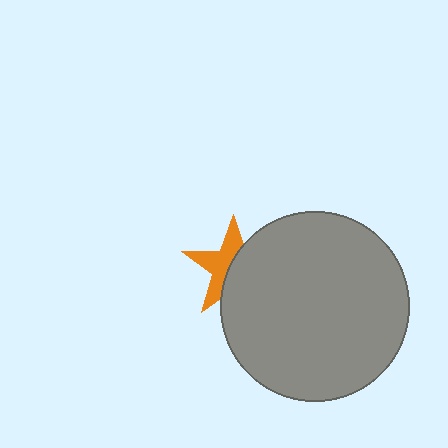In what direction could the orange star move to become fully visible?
The orange star could move left. That would shift it out from behind the gray circle entirely.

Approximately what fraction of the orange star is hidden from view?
Roughly 51% of the orange star is hidden behind the gray circle.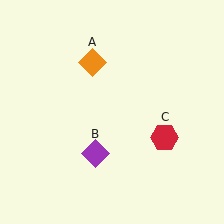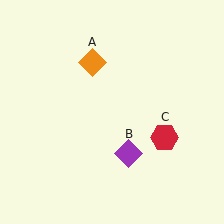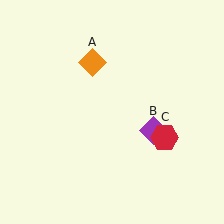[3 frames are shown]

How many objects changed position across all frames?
1 object changed position: purple diamond (object B).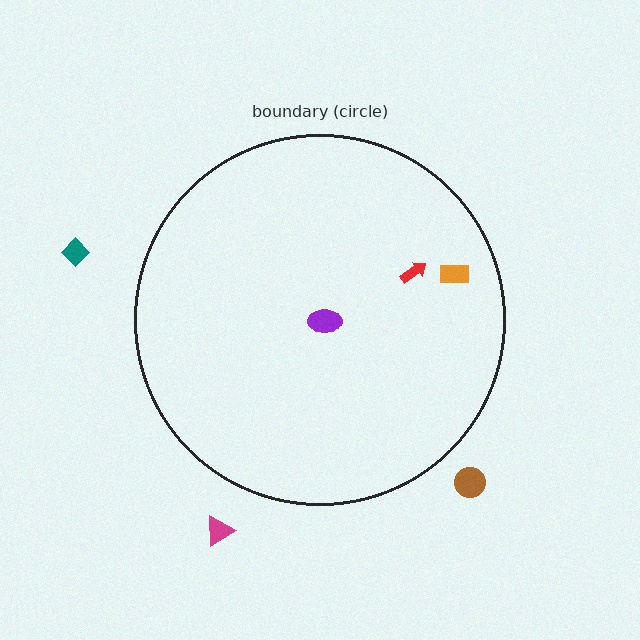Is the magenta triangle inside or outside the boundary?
Outside.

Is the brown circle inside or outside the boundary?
Outside.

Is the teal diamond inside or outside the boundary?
Outside.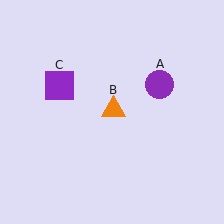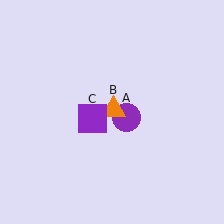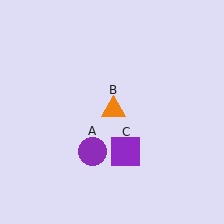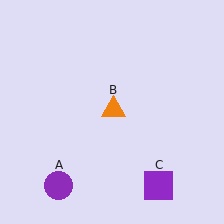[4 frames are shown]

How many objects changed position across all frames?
2 objects changed position: purple circle (object A), purple square (object C).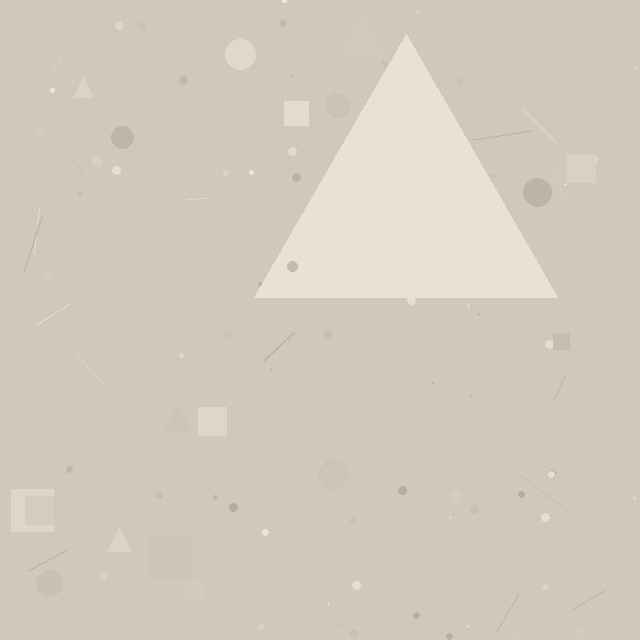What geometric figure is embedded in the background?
A triangle is embedded in the background.